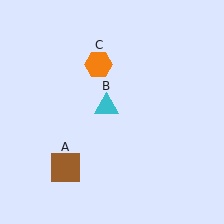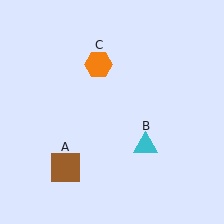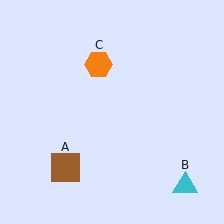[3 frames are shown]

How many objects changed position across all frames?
1 object changed position: cyan triangle (object B).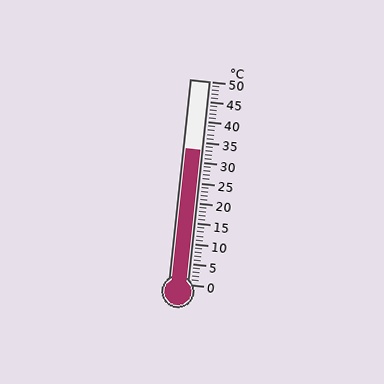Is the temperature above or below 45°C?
The temperature is below 45°C.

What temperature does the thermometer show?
The thermometer shows approximately 33°C.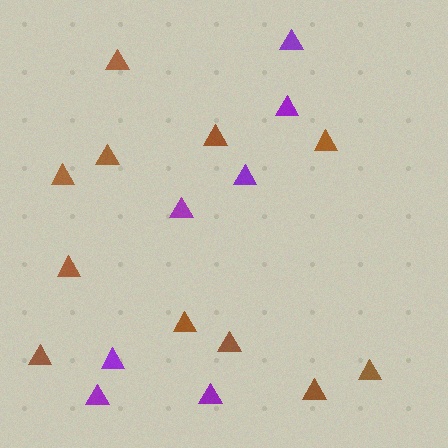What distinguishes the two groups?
There are 2 groups: one group of purple triangles (7) and one group of brown triangles (11).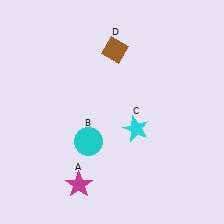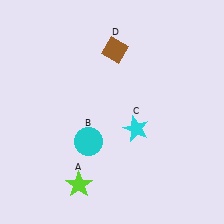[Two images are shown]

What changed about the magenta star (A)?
In Image 1, A is magenta. In Image 2, it changed to lime.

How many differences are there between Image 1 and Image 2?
There is 1 difference between the two images.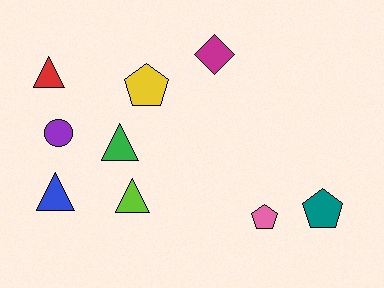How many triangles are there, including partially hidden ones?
There are 4 triangles.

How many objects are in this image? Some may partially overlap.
There are 9 objects.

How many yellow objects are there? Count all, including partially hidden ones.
There is 1 yellow object.